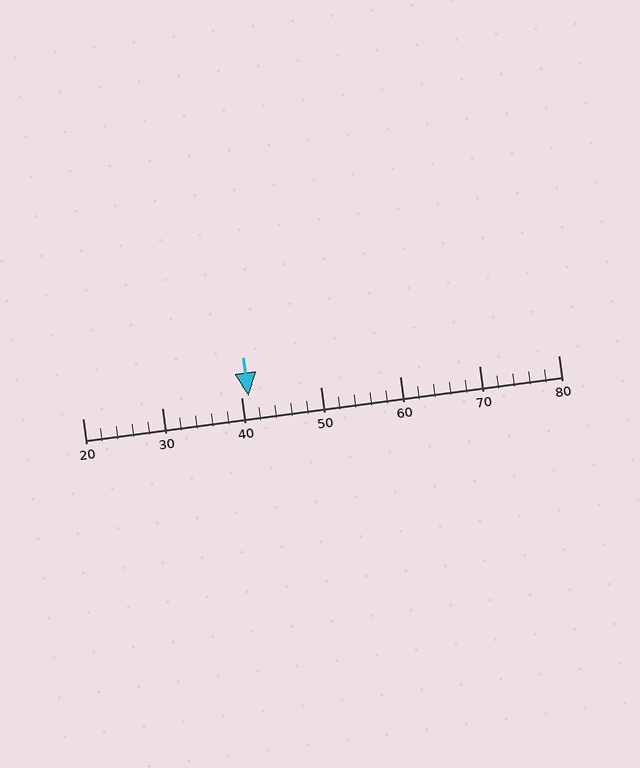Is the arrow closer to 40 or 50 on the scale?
The arrow is closer to 40.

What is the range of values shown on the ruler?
The ruler shows values from 20 to 80.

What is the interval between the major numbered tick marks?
The major tick marks are spaced 10 units apart.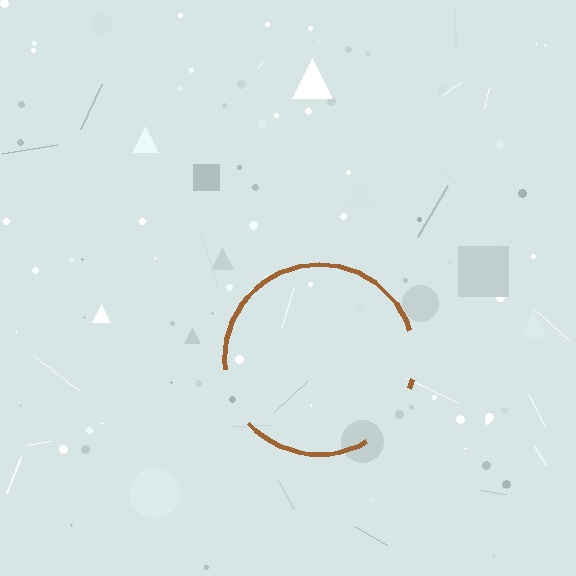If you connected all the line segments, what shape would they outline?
They would outline a circle.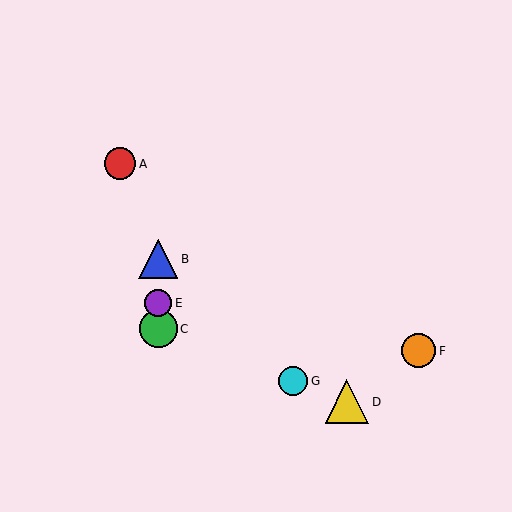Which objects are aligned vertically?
Objects B, C, E are aligned vertically.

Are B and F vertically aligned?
No, B is at x≈158 and F is at x≈419.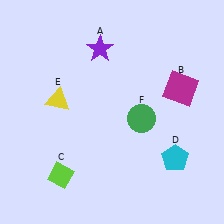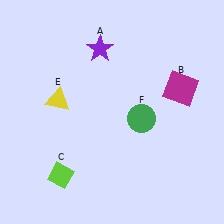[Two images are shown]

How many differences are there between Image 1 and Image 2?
There is 1 difference between the two images.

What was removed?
The cyan pentagon (D) was removed in Image 2.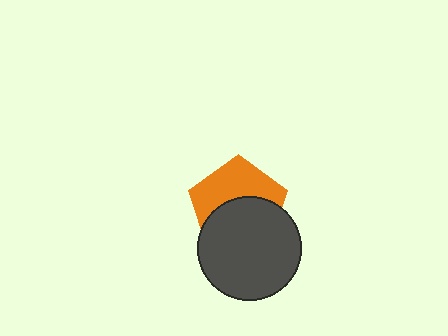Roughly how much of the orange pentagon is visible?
About half of it is visible (roughly 47%).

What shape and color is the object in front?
The object in front is a dark gray circle.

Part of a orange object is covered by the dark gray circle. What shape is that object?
It is a pentagon.